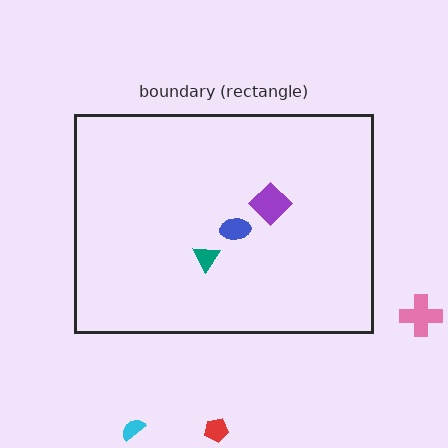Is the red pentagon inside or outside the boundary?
Outside.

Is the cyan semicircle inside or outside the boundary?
Outside.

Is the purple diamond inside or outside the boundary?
Inside.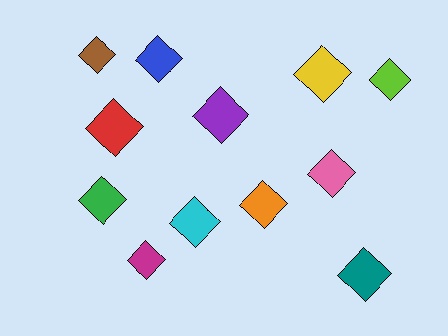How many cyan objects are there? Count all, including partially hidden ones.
There is 1 cyan object.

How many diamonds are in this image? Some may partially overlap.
There are 12 diamonds.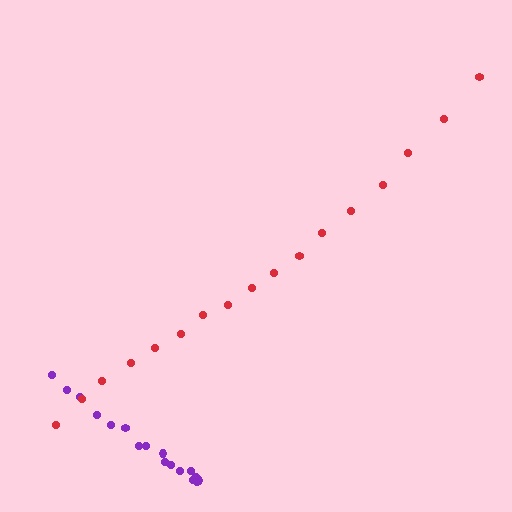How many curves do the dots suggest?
There are 2 distinct paths.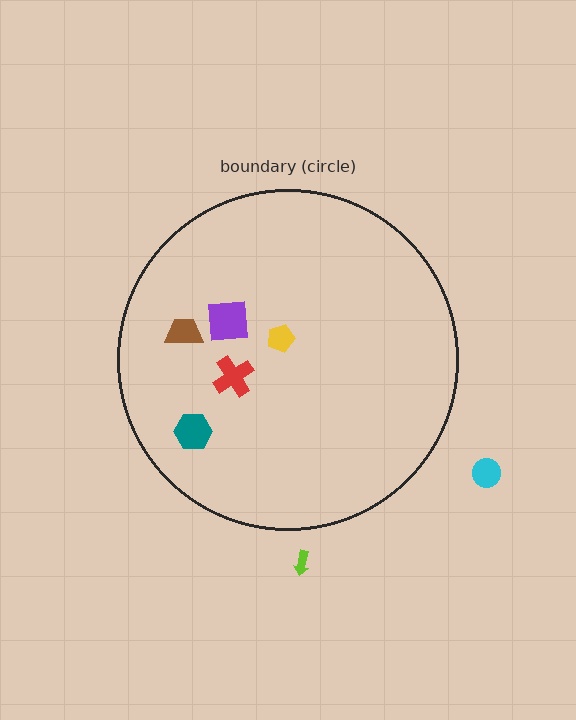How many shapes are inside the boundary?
5 inside, 2 outside.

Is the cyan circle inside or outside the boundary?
Outside.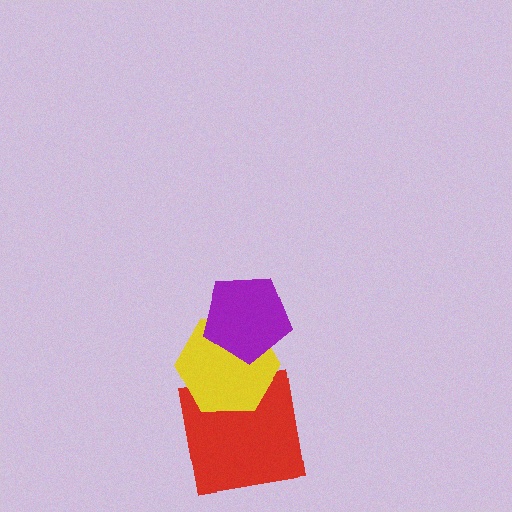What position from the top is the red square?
The red square is 3rd from the top.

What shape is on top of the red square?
The yellow hexagon is on top of the red square.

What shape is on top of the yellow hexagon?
The purple pentagon is on top of the yellow hexagon.